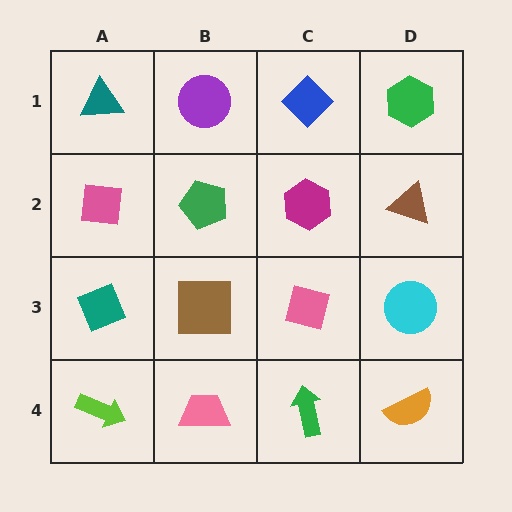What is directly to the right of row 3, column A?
A brown square.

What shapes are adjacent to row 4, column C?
A pink square (row 3, column C), a pink trapezoid (row 4, column B), an orange semicircle (row 4, column D).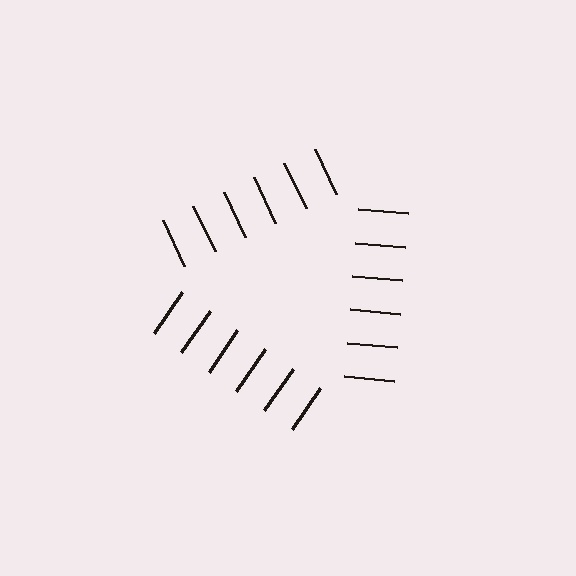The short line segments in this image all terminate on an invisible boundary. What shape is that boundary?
An illusory triangle — the line segments terminate on its edges but no continuous stroke is drawn.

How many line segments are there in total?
18 — 6 along each of the 3 edges.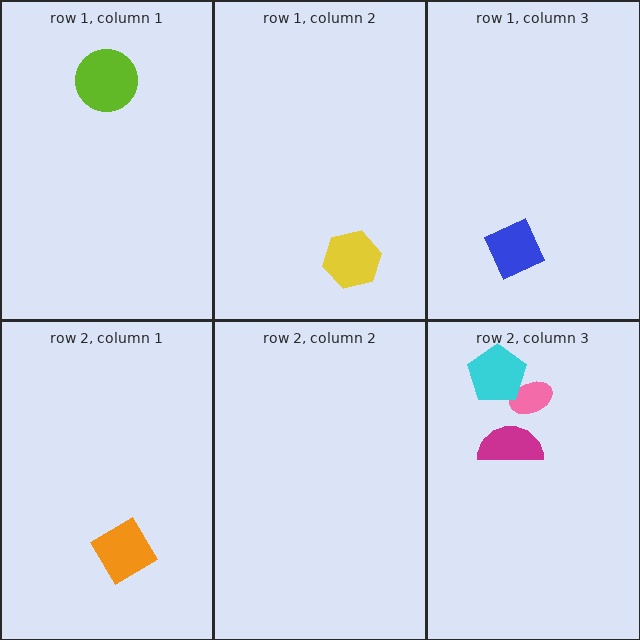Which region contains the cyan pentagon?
The row 2, column 3 region.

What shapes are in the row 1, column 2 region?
The yellow hexagon.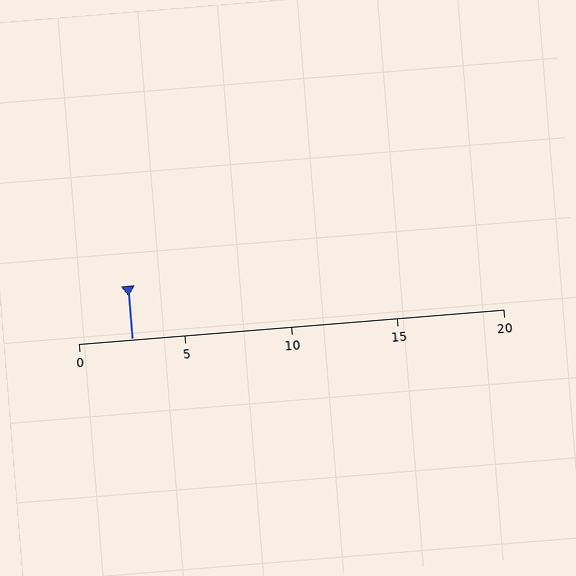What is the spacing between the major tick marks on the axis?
The major ticks are spaced 5 apart.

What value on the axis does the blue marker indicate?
The marker indicates approximately 2.5.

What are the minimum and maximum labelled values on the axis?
The axis runs from 0 to 20.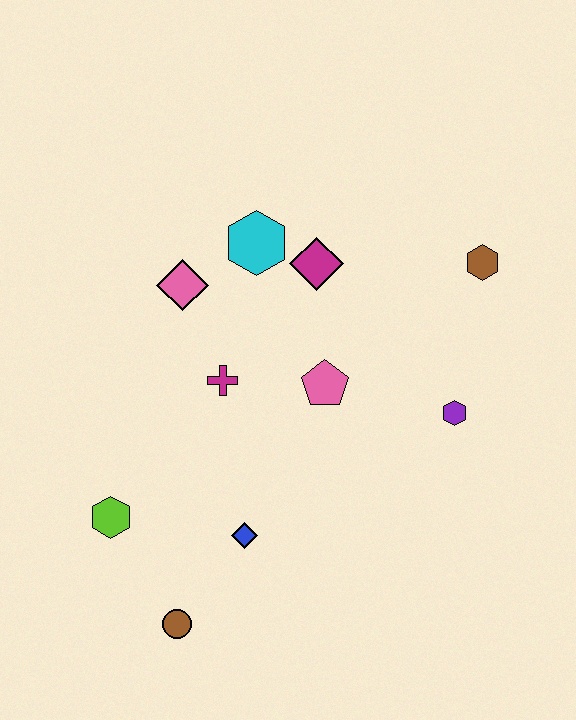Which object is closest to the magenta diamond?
The cyan hexagon is closest to the magenta diamond.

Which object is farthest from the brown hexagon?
The brown circle is farthest from the brown hexagon.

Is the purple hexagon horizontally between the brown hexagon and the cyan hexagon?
Yes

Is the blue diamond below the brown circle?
No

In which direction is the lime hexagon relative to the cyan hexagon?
The lime hexagon is below the cyan hexagon.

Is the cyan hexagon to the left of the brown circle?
No